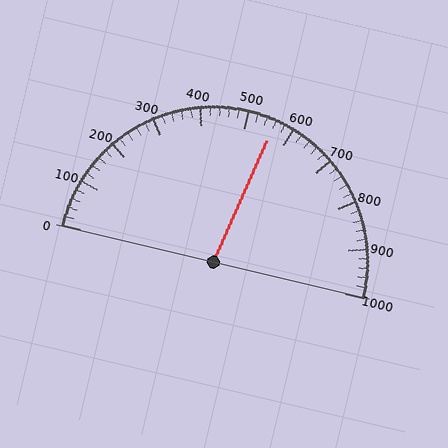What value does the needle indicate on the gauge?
The needle indicates approximately 560.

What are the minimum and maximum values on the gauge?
The gauge ranges from 0 to 1000.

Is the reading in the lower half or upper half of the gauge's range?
The reading is in the upper half of the range (0 to 1000).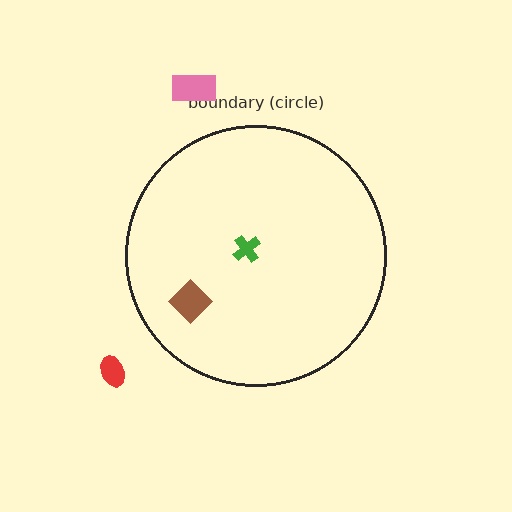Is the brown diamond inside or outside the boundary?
Inside.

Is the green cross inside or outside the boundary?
Inside.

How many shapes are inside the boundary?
2 inside, 2 outside.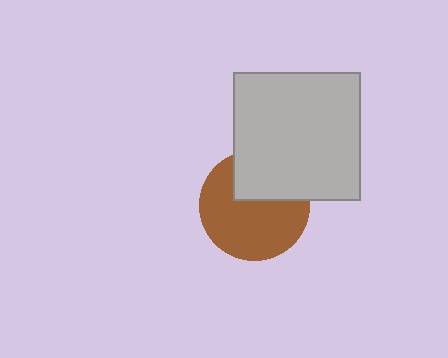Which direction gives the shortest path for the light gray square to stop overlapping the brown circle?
Moving up gives the shortest separation.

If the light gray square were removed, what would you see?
You would see the complete brown circle.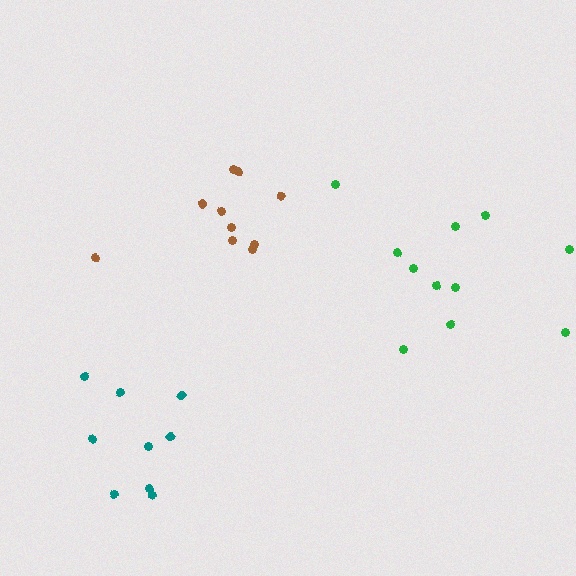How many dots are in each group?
Group 1: 11 dots, Group 2: 10 dots, Group 3: 9 dots (30 total).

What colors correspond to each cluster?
The clusters are colored: green, brown, teal.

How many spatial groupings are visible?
There are 3 spatial groupings.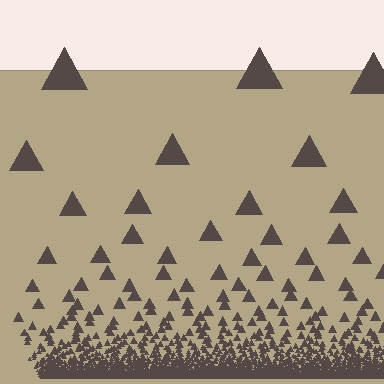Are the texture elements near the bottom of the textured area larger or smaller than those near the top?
Smaller. The gradient is inverted — elements near the bottom are smaller and denser.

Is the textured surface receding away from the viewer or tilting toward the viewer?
The surface appears to tilt toward the viewer. Texture elements get larger and sparser toward the top.